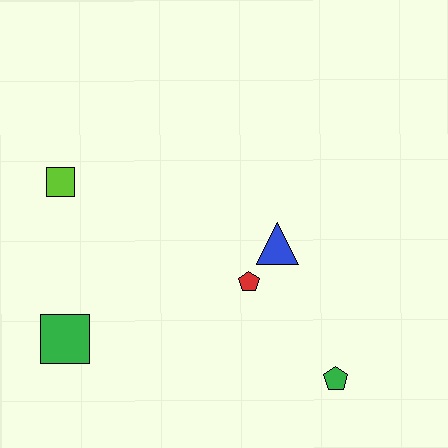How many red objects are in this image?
There is 1 red object.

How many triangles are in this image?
There is 1 triangle.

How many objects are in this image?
There are 5 objects.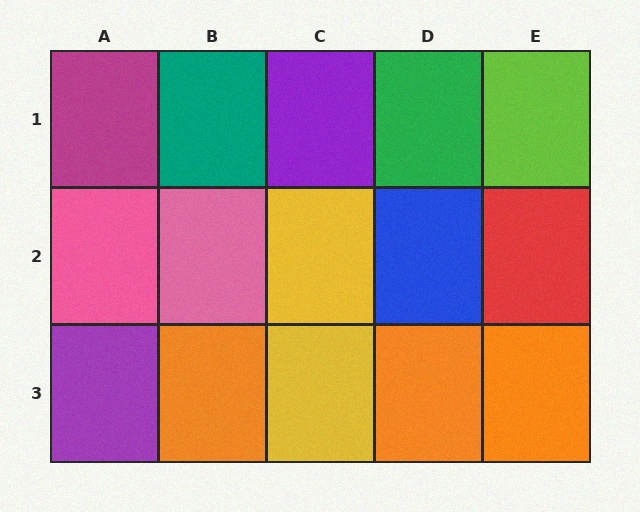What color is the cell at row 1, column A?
Magenta.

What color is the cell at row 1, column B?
Teal.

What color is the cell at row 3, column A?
Purple.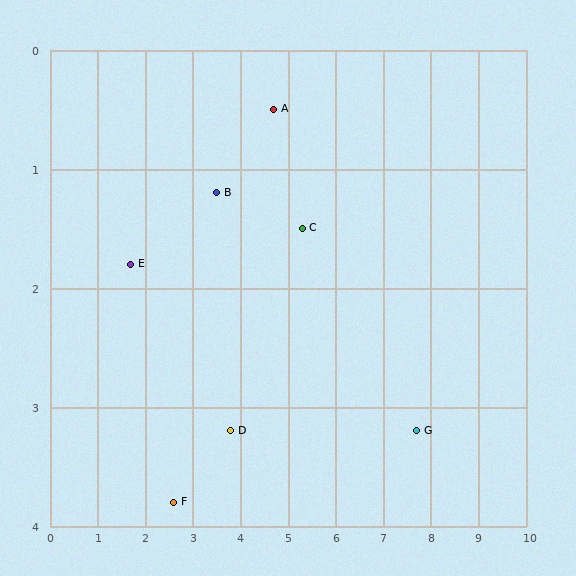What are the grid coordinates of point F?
Point F is at approximately (2.6, 3.8).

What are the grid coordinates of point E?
Point E is at approximately (1.7, 1.8).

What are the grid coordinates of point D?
Point D is at approximately (3.8, 3.2).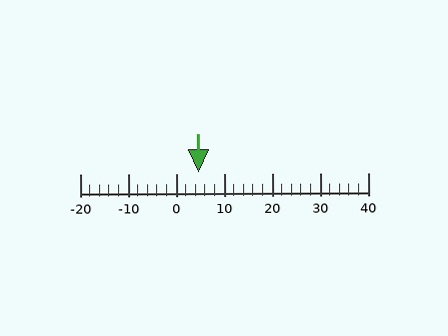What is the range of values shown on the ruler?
The ruler shows values from -20 to 40.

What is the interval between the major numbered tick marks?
The major tick marks are spaced 10 units apart.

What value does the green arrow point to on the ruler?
The green arrow points to approximately 5.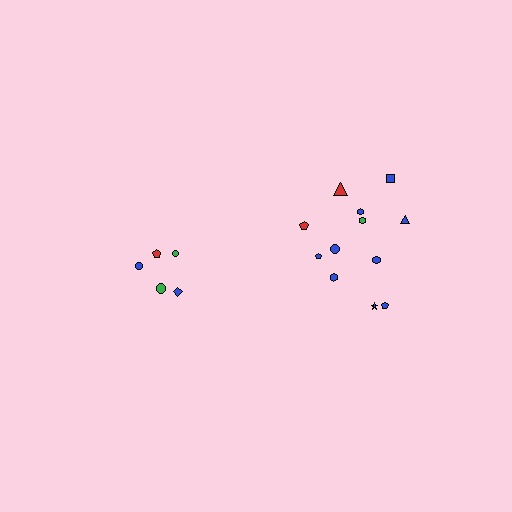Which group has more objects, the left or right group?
The right group.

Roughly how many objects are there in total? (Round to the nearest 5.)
Roughly 15 objects in total.